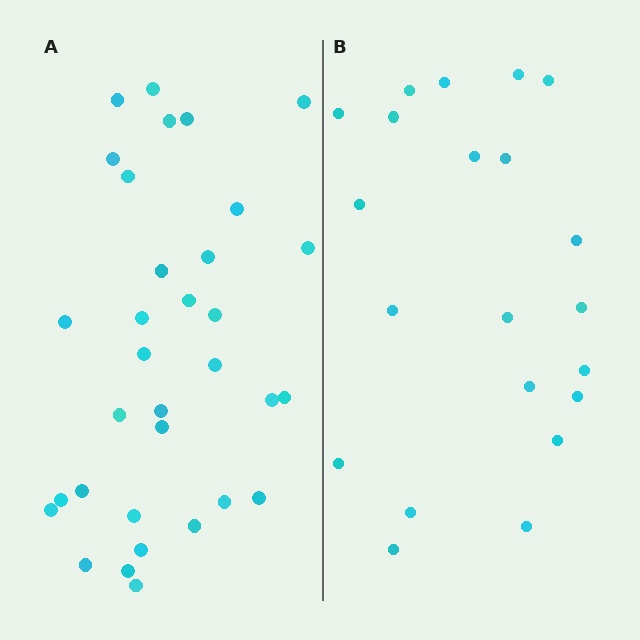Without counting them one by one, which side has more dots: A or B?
Region A (the left region) has more dots.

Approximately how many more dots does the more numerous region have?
Region A has roughly 12 or so more dots than region B.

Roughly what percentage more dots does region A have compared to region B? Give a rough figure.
About 55% more.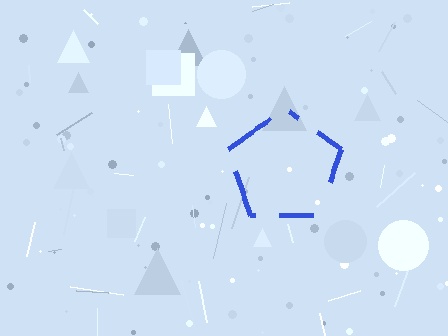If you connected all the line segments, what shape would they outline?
They would outline a pentagon.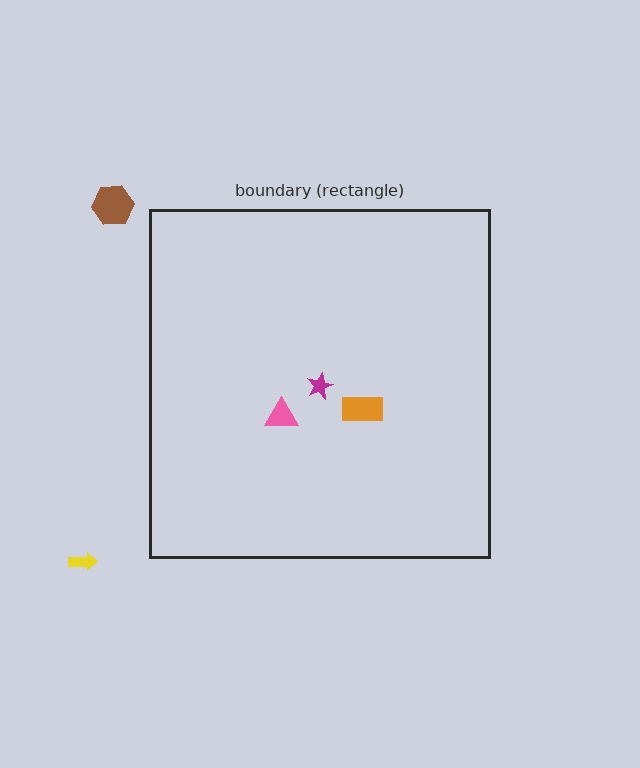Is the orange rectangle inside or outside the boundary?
Inside.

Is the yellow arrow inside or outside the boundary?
Outside.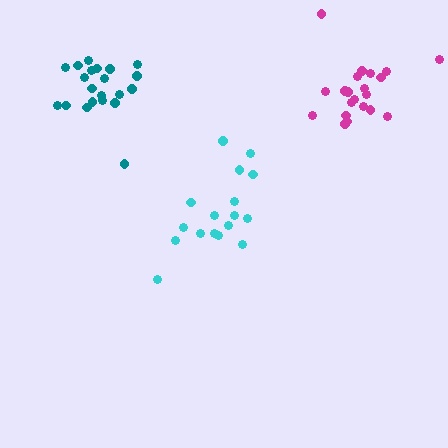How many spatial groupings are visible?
There are 3 spatial groupings.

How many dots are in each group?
Group 1: 21 dots, Group 2: 17 dots, Group 3: 21 dots (59 total).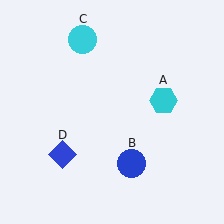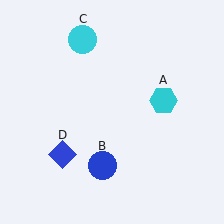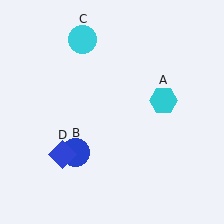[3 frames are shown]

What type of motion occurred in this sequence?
The blue circle (object B) rotated clockwise around the center of the scene.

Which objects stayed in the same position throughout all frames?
Cyan hexagon (object A) and cyan circle (object C) and blue diamond (object D) remained stationary.